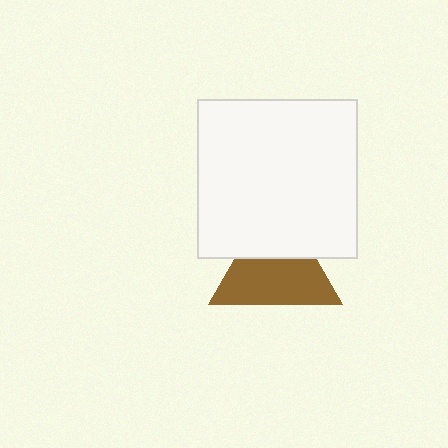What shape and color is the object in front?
The object in front is a white square.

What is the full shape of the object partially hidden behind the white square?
The partially hidden object is a brown triangle.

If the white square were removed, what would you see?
You would see the complete brown triangle.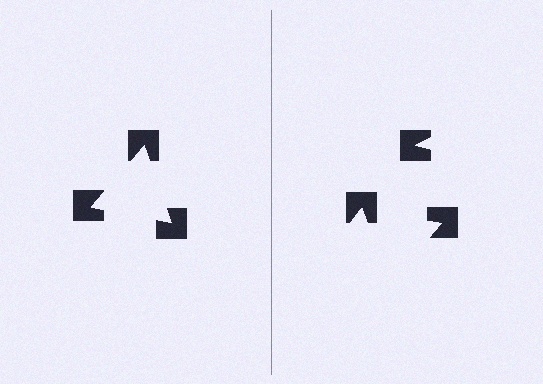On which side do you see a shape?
An illusory triangle appears on the left side. On the right side the wedge cuts are rotated, so no coherent shape forms.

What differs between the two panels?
The notched squares are positioned identically on both sides; only the wedge orientations differ. On the left they align to a triangle; on the right they are misaligned.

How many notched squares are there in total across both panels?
6 — 3 on each side.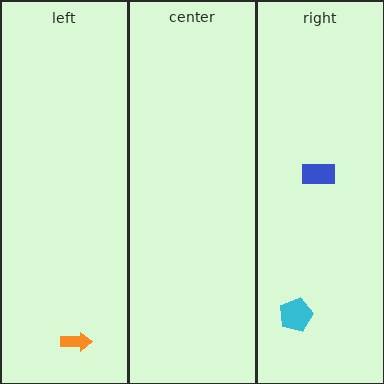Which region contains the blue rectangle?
The right region.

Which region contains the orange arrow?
The left region.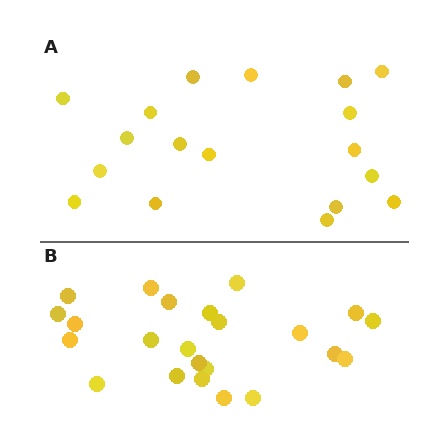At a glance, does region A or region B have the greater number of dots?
Region B (the bottom region) has more dots.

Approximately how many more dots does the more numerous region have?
Region B has about 5 more dots than region A.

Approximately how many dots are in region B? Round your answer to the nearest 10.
About 20 dots. (The exact count is 23, which rounds to 20.)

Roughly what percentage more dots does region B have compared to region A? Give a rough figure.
About 30% more.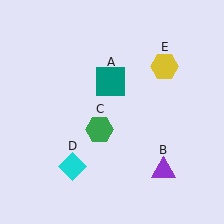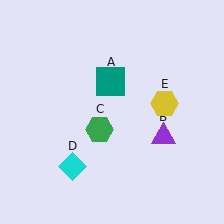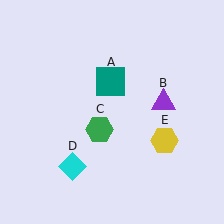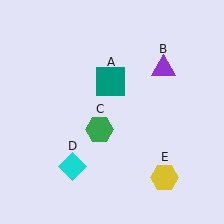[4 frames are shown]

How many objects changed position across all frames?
2 objects changed position: purple triangle (object B), yellow hexagon (object E).